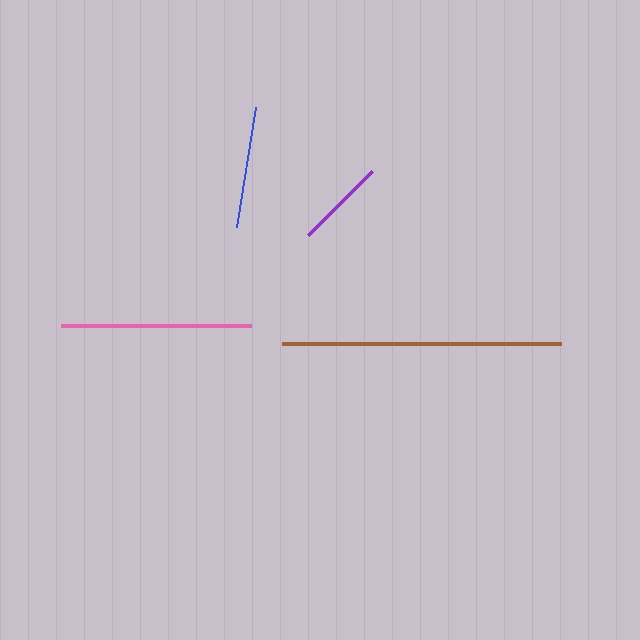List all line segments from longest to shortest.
From longest to shortest: brown, pink, blue, purple.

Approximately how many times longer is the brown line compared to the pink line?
The brown line is approximately 1.5 times the length of the pink line.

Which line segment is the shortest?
The purple line is the shortest at approximately 90 pixels.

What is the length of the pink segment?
The pink segment is approximately 190 pixels long.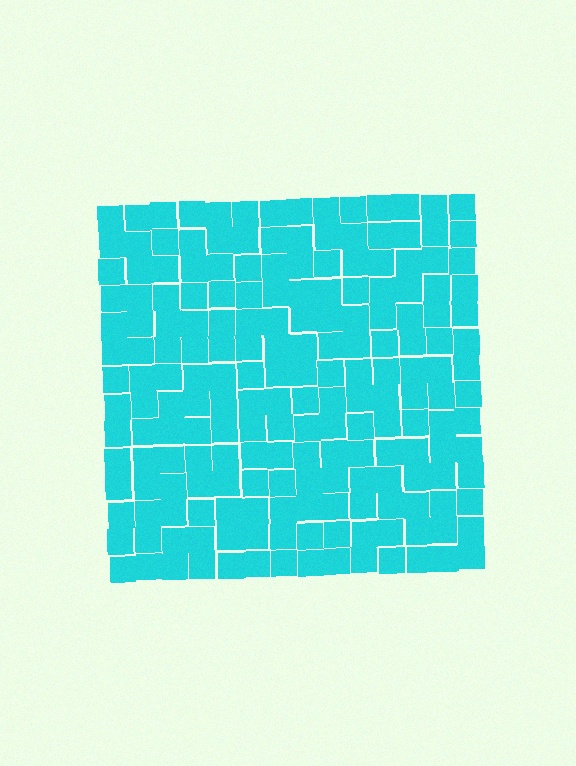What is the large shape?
The large shape is a square.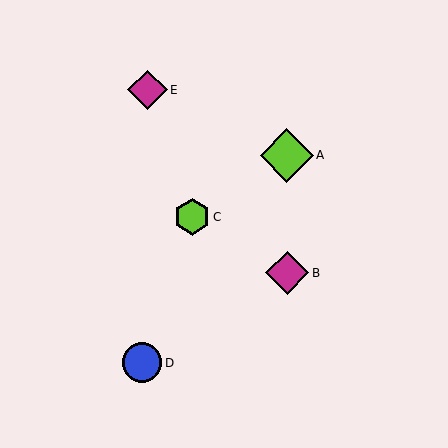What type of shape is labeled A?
Shape A is a lime diamond.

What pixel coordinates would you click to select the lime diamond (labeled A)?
Click at (287, 155) to select the lime diamond A.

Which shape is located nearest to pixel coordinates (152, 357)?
The blue circle (labeled D) at (142, 363) is nearest to that location.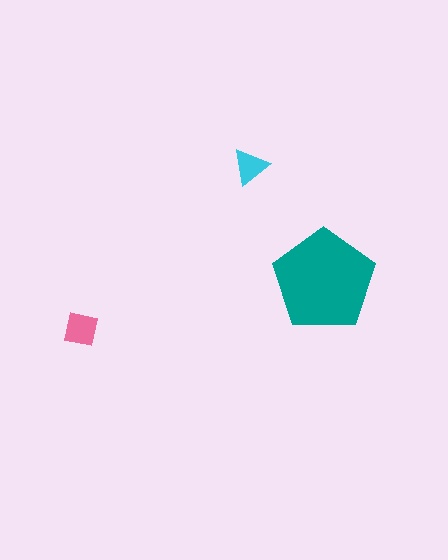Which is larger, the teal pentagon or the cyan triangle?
The teal pentagon.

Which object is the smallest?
The cyan triangle.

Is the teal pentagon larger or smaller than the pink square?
Larger.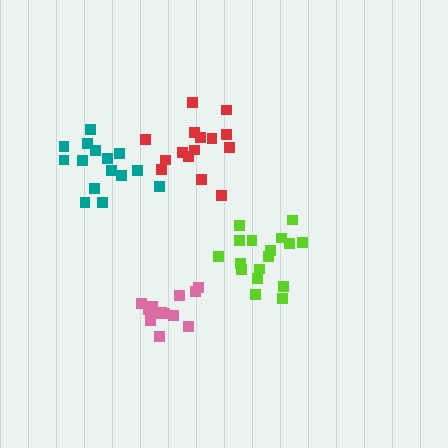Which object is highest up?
The red cluster is topmost.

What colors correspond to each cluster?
The clusters are colored: teal, pink, red, lime.